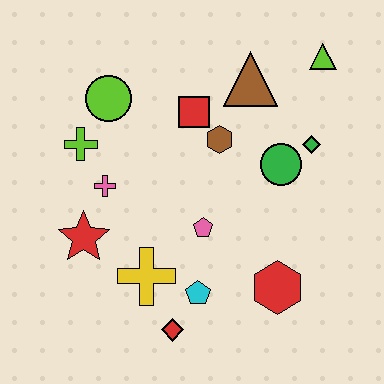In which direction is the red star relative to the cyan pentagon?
The red star is to the left of the cyan pentagon.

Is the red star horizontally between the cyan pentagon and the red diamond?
No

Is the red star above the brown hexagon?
No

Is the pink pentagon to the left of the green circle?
Yes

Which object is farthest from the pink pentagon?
The lime triangle is farthest from the pink pentagon.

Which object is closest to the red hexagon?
The cyan pentagon is closest to the red hexagon.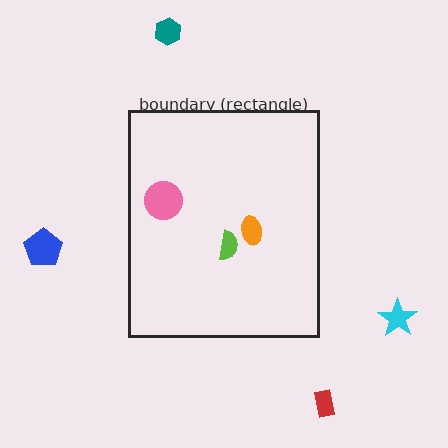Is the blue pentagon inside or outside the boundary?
Outside.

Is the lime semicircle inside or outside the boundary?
Inside.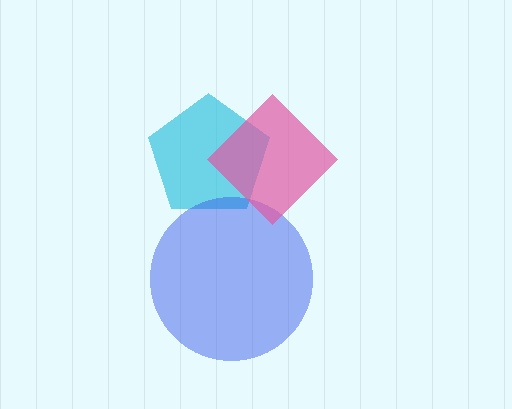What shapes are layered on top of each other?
The layered shapes are: a cyan pentagon, a blue circle, a pink diamond.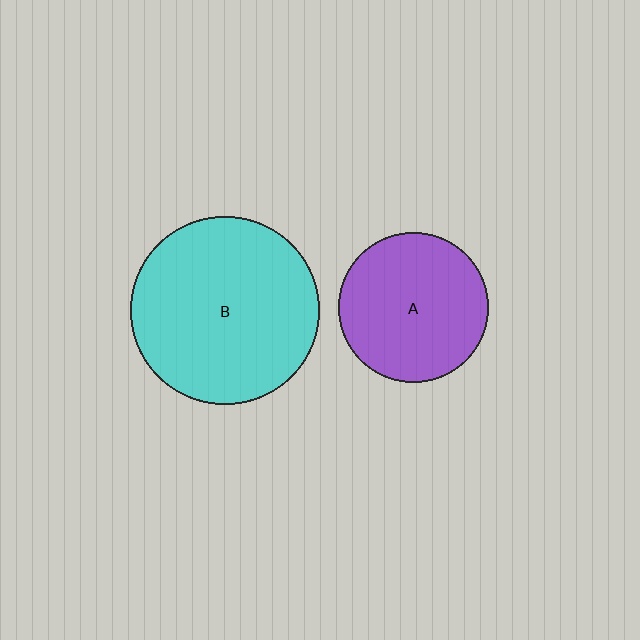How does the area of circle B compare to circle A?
Approximately 1.6 times.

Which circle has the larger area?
Circle B (cyan).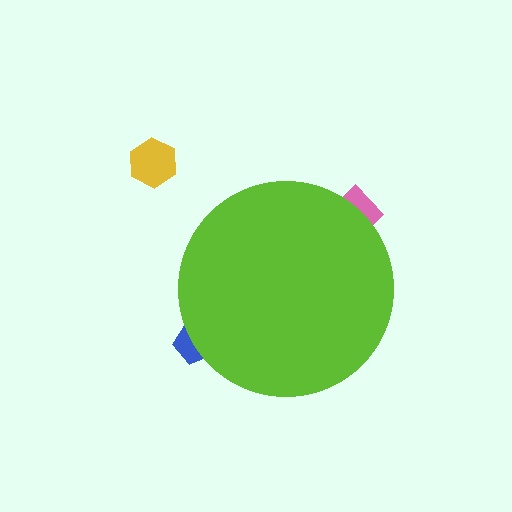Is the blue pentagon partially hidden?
Yes, the blue pentagon is partially hidden behind the lime circle.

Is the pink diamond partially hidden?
Yes, the pink diamond is partially hidden behind the lime circle.